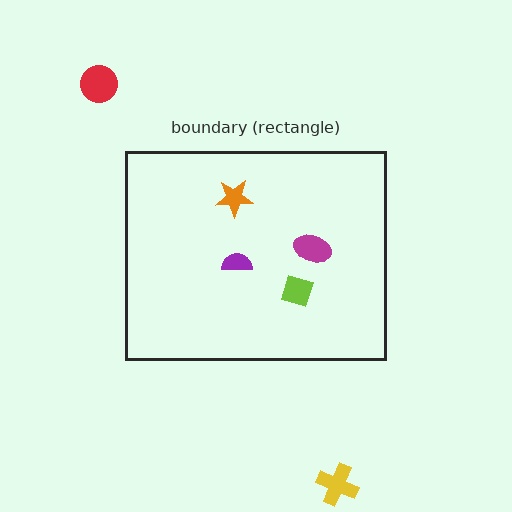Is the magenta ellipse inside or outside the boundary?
Inside.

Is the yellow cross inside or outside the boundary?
Outside.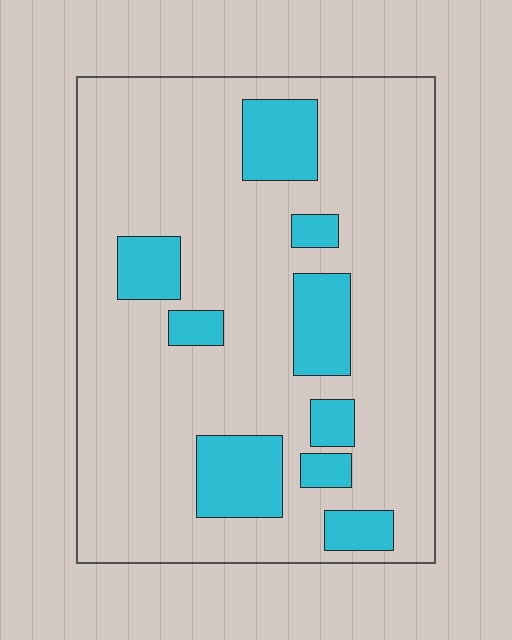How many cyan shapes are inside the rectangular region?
9.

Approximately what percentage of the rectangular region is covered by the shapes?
Approximately 20%.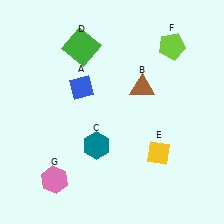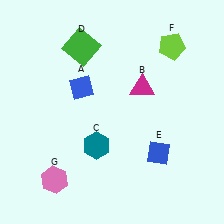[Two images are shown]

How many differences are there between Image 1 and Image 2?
There are 2 differences between the two images.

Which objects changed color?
B changed from brown to magenta. E changed from yellow to blue.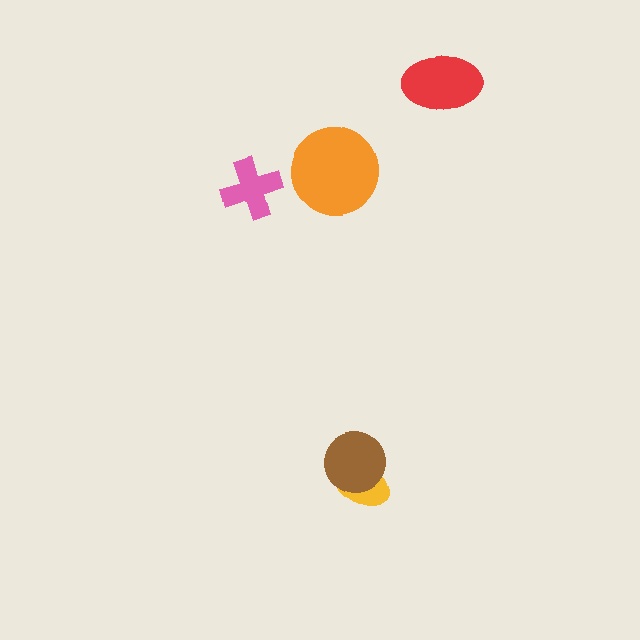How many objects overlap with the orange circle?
0 objects overlap with the orange circle.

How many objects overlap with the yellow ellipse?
1 object overlaps with the yellow ellipse.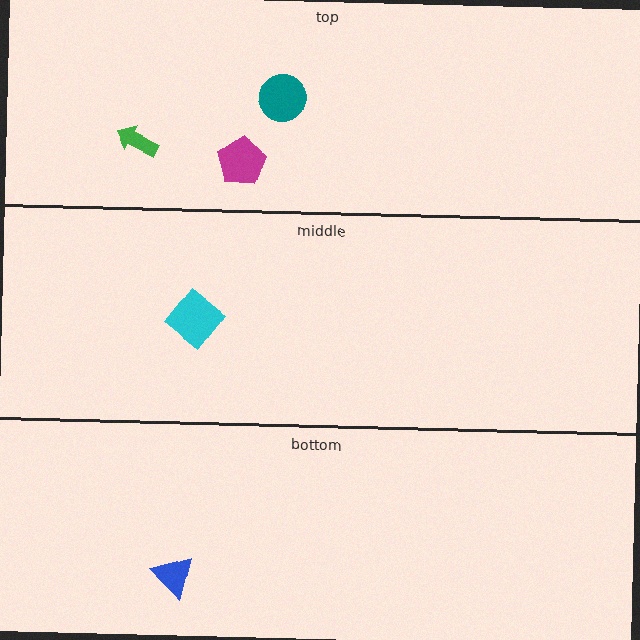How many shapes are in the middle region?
1.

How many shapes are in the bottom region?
1.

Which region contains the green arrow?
The top region.